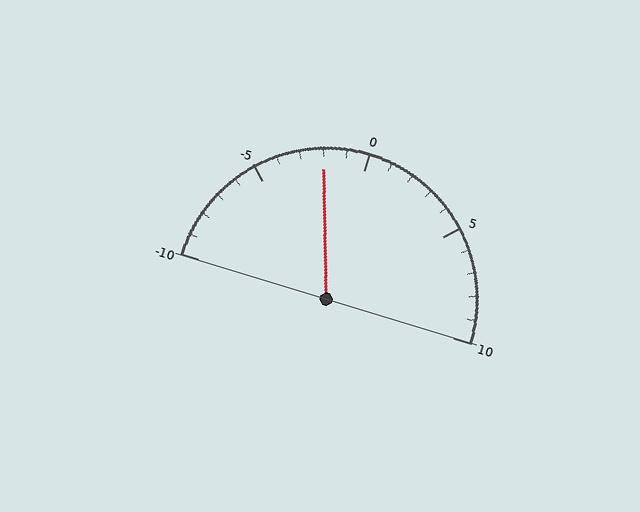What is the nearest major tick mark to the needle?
The nearest major tick mark is 0.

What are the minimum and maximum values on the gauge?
The gauge ranges from -10 to 10.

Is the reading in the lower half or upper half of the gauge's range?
The reading is in the lower half of the range (-10 to 10).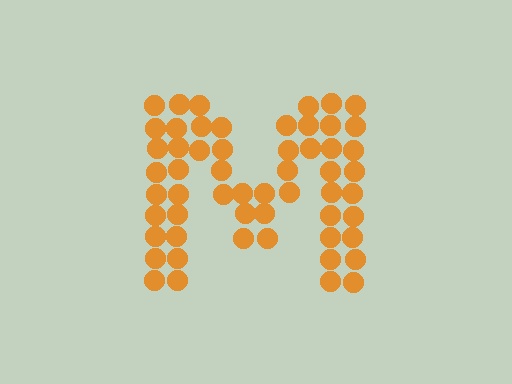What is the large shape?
The large shape is the letter M.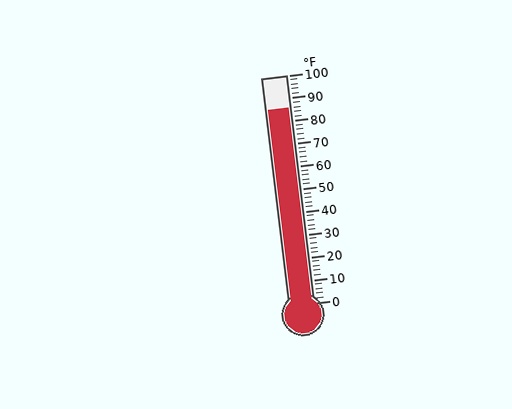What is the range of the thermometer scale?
The thermometer scale ranges from 0°F to 100°F.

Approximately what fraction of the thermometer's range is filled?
The thermometer is filled to approximately 85% of its range.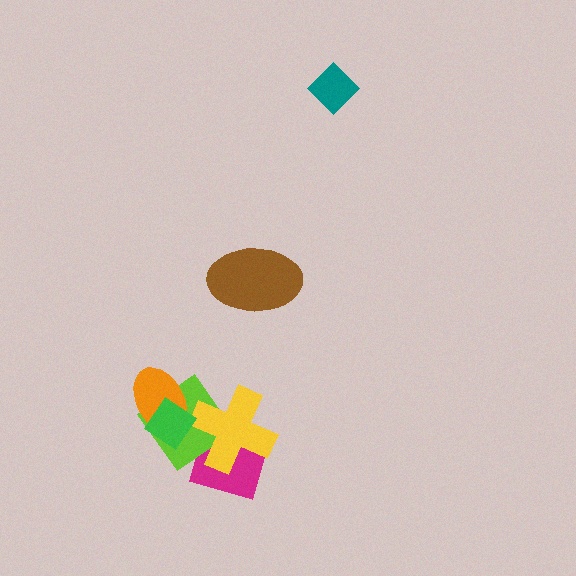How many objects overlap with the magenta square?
2 objects overlap with the magenta square.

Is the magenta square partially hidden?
Yes, it is partially covered by another shape.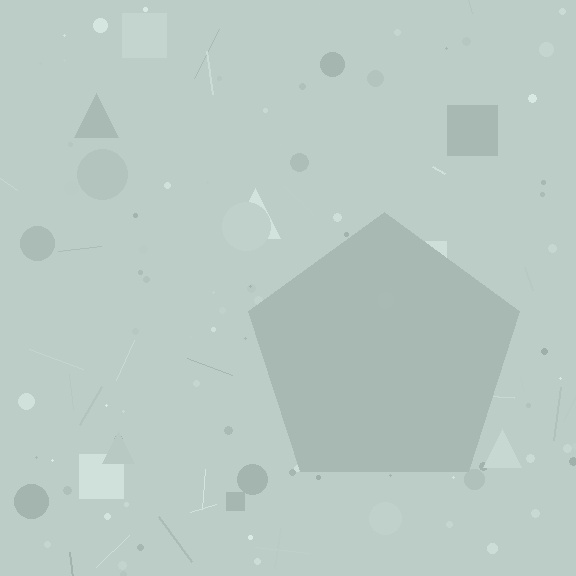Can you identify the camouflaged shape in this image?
The camouflaged shape is a pentagon.